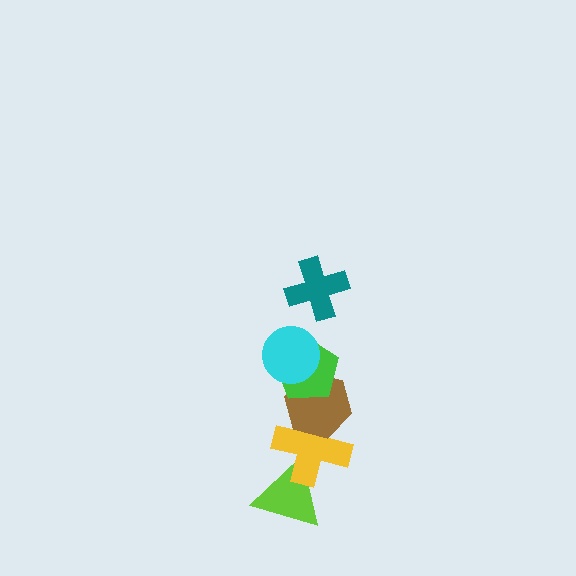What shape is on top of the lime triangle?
The yellow cross is on top of the lime triangle.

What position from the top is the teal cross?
The teal cross is 1st from the top.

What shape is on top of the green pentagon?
The cyan circle is on top of the green pentagon.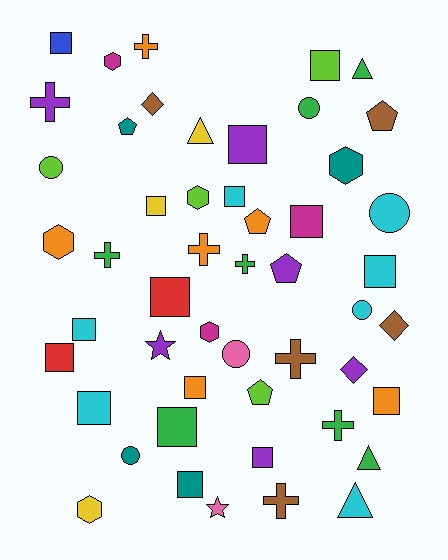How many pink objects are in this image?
There are 2 pink objects.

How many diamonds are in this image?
There are 3 diamonds.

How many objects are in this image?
There are 50 objects.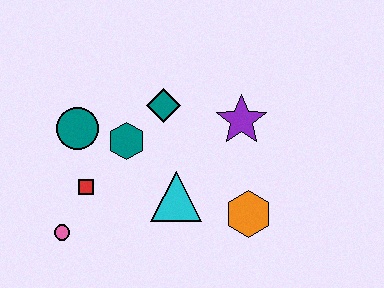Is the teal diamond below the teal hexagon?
No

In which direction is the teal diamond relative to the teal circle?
The teal diamond is to the right of the teal circle.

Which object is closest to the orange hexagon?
The cyan triangle is closest to the orange hexagon.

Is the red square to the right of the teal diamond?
No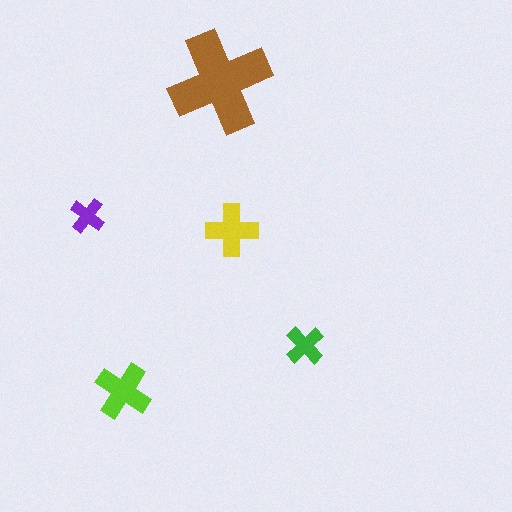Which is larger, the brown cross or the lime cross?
The brown one.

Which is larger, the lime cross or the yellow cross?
The lime one.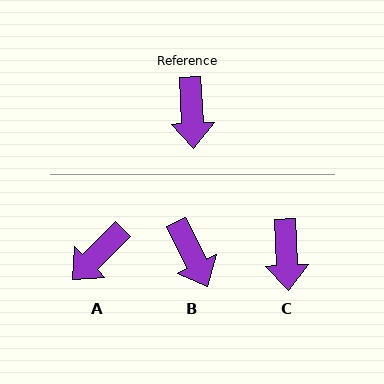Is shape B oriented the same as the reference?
No, it is off by about 23 degrees.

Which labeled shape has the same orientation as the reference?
C.